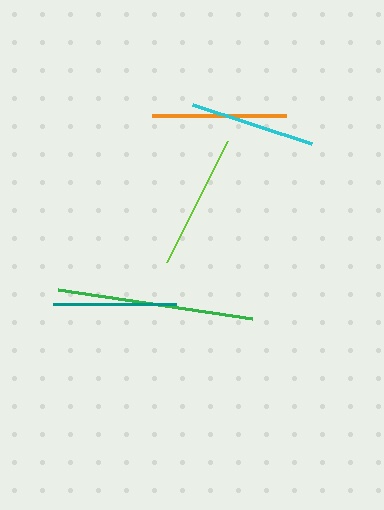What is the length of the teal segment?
The teal segment is approximately 124 pixels long.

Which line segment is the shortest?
The teal line is the shortest at approximately 124 pixels.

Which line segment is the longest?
The green line is the longest at approximately 196 pixels.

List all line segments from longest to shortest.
From longest to shortest: green, lime, orange, cyan, teal.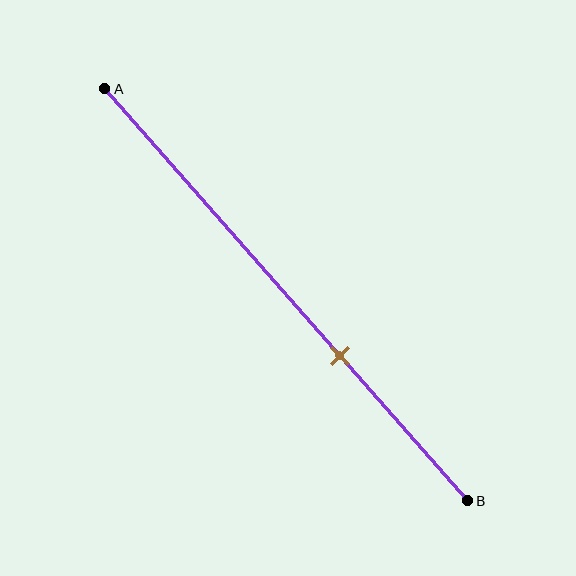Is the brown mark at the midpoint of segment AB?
No, the mark is at about 65% from A, not at the 50% midpoint.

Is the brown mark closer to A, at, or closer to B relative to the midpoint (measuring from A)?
The brown mark is closer to point B than the midpoint of segment AB.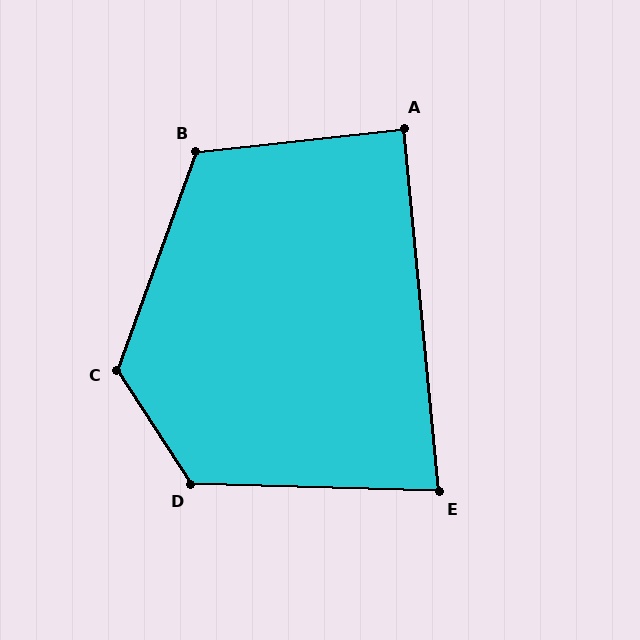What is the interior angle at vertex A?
Approximately 89 degrees (approximately right).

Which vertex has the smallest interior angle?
E, at approximately 83 degrees.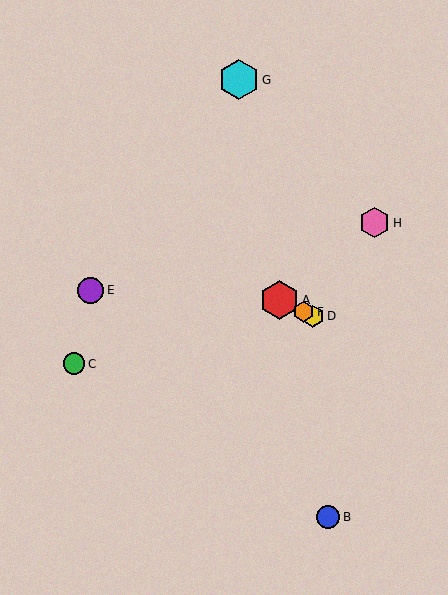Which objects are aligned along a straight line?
Objects A, D, F are aligned along a straight line.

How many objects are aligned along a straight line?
3 objects (A, D, F) are aligned along a straight line.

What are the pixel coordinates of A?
Object A is at (279, 300).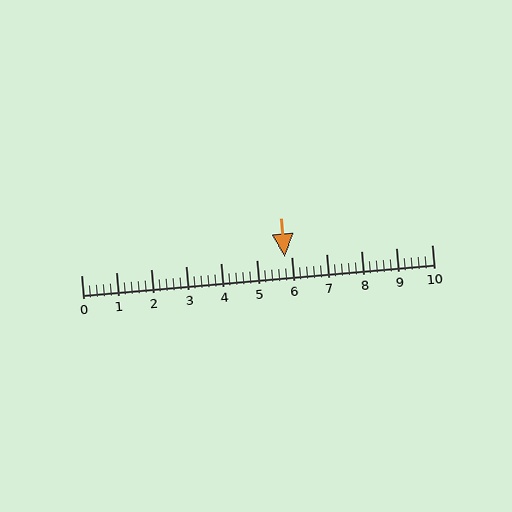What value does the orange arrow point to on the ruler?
The orange arrow points to approximately 5.8.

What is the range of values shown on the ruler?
The ruler shows values from 0 to 10.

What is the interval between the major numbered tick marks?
The major tick marks are spaced 1 units apart.